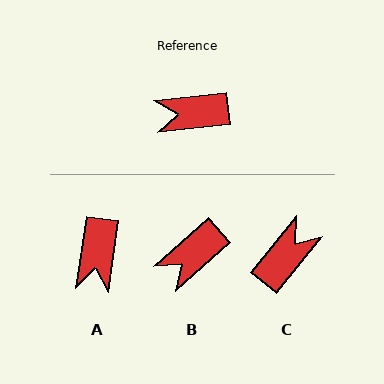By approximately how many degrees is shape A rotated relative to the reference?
Approximately 75 degrees counter-clockwise.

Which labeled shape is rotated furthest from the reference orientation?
C, about 135 degrees away.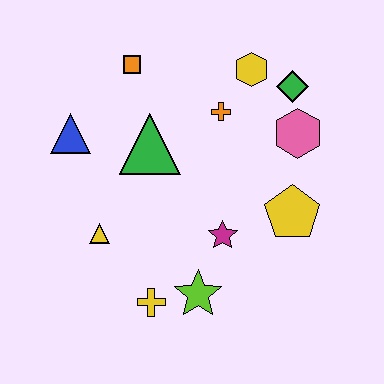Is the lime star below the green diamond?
Yes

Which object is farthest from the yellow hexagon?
The yellow cross is farthest from the yellow hexagon.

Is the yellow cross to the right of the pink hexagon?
No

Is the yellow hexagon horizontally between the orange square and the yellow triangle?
No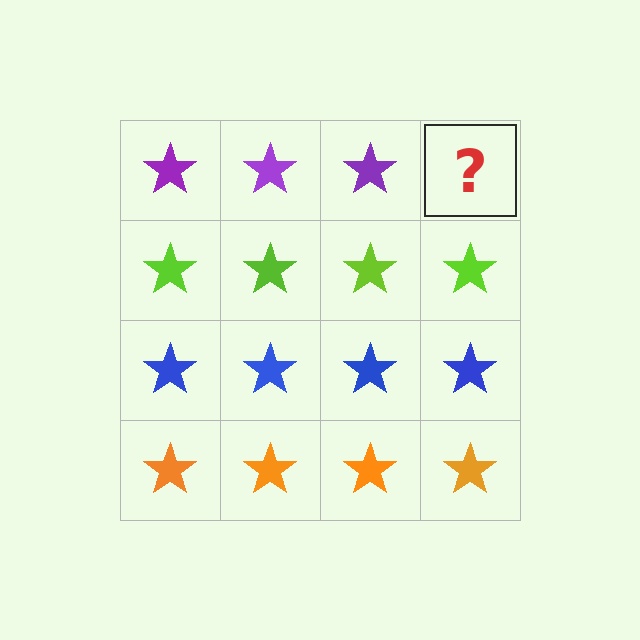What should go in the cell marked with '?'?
The missing cell should contain a purple star.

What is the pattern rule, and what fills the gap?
The rule is that each row has a consistent color. The gap should be filled with a purple star.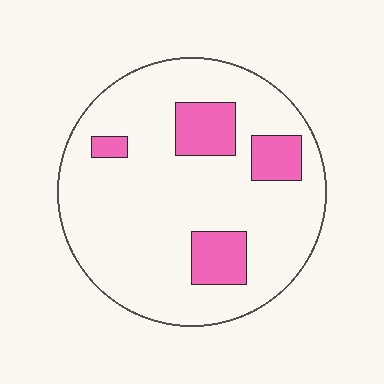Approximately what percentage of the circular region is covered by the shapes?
Approximately 15%.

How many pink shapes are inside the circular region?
4.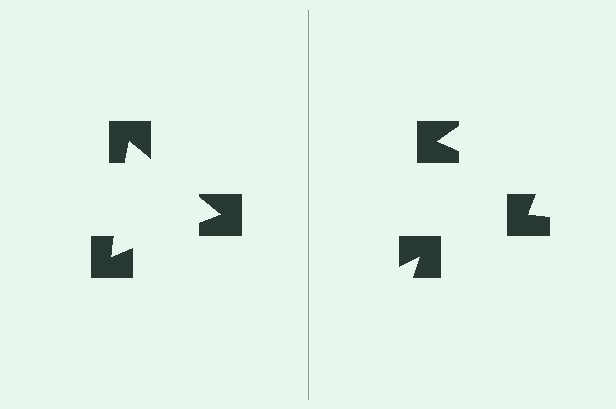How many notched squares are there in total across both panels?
6 — 3 on each side.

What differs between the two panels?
The notched squares are positioned identically on both sides; only the wedge orientations differ. On the left they align to a triangle; on the right they are misaligned.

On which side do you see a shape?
An illusory triangle appears on the left side. On the right side the wedge cuts are rotated, so no coherent shape forms.